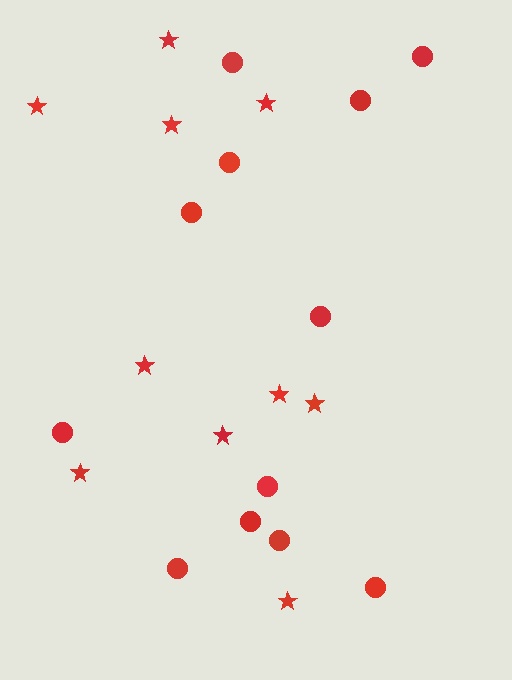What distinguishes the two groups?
There are 2 groups: one group of stars (10) and one group of circles (12).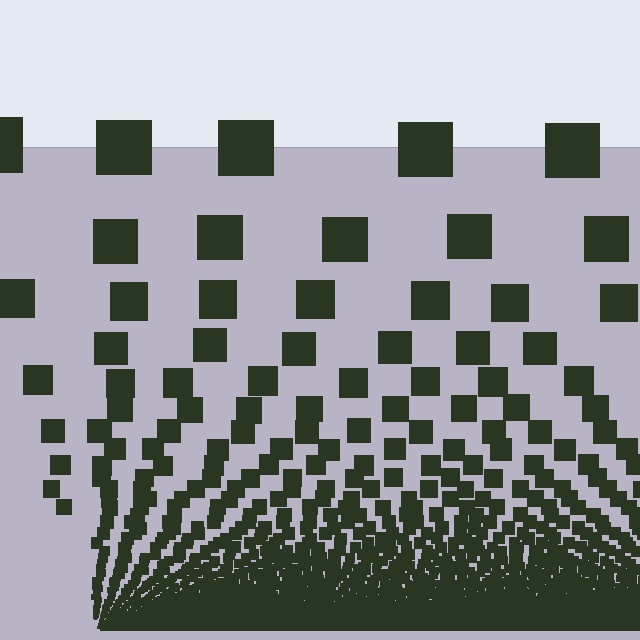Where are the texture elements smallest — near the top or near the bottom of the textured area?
Near the bottom.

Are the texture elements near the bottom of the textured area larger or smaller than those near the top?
Smaller. The gradient is inverted — elements near the bottom are smaller and denser.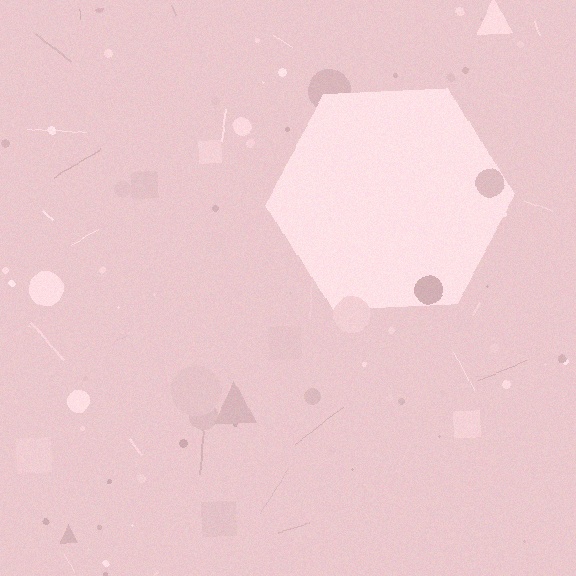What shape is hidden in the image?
A hexagon is hidden in the image.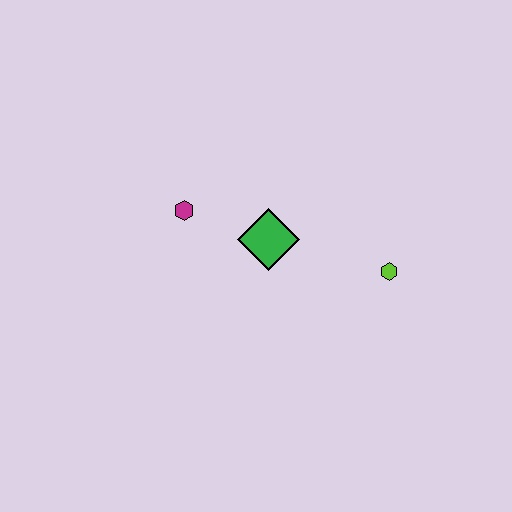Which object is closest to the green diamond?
The magenta hexagon is closest to the green diamond.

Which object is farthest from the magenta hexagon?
The lime hexagon is farthest from the magenta hexagon.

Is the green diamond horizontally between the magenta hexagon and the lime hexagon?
Yes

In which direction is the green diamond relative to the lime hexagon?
The green diamond is to the left of the lime hexagon.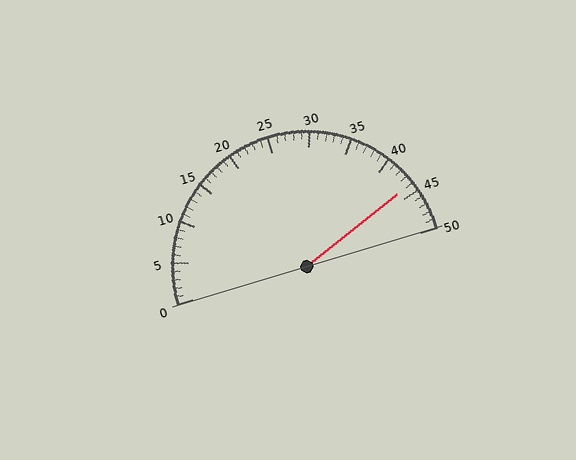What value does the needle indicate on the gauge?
The needle indicates approximately 44.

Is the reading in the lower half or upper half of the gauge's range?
The reading is in the upper half of the range (0 to 50).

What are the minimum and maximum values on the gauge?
The gauge ranges from 0 to 50.